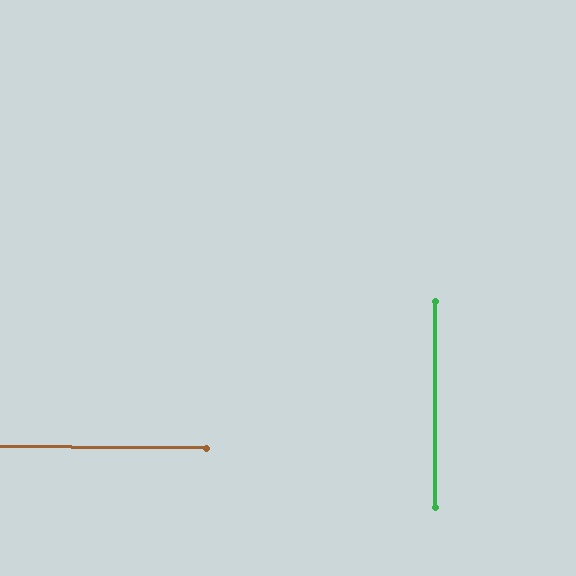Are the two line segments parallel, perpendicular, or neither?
Perpendicular — they meet at approximately 89°.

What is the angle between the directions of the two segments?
Approximately 89 degrees.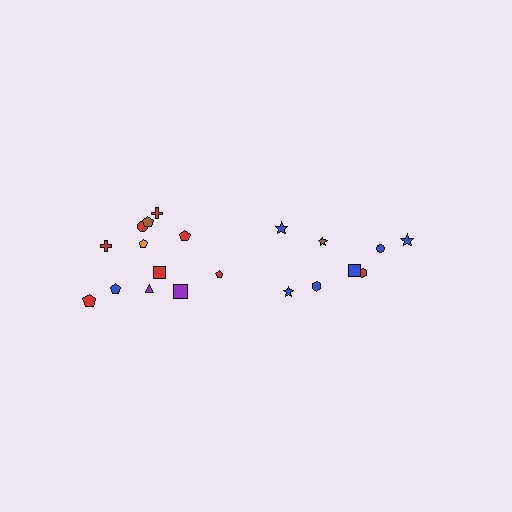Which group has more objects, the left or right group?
The left group.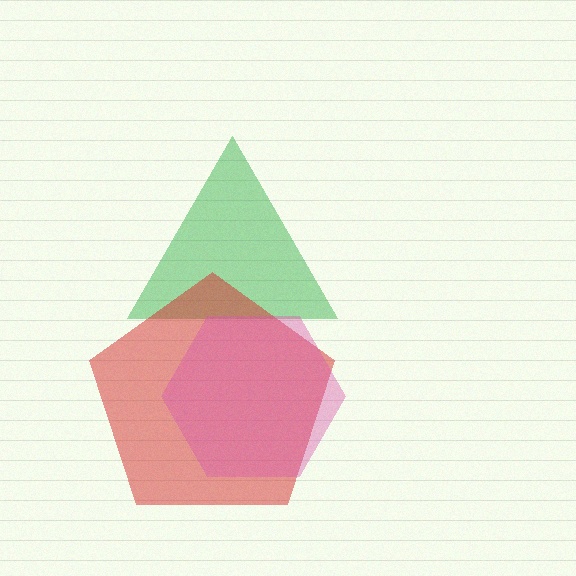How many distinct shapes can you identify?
There are 3 distinct shapes: a green triangle, a red pentagon, a pink hexagon.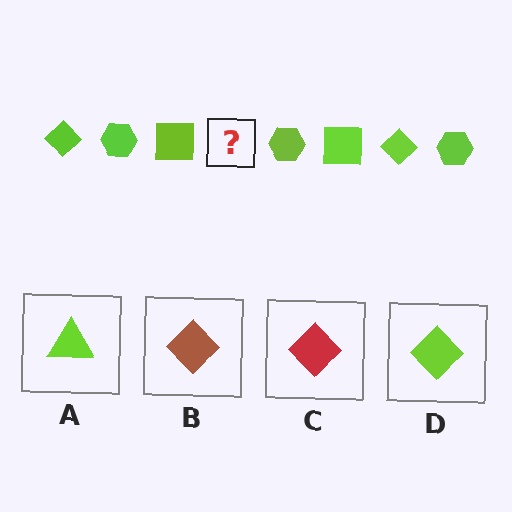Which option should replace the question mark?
Option D.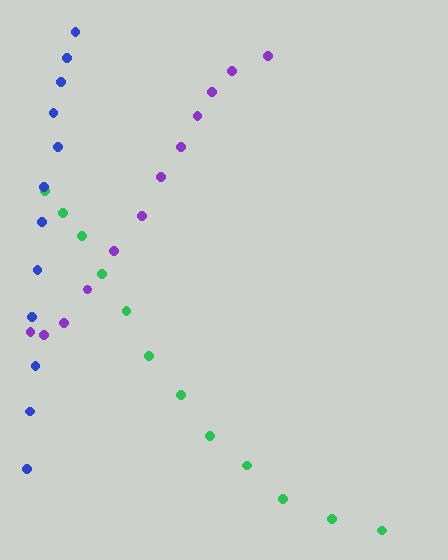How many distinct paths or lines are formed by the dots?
There are 3 distinct paths.